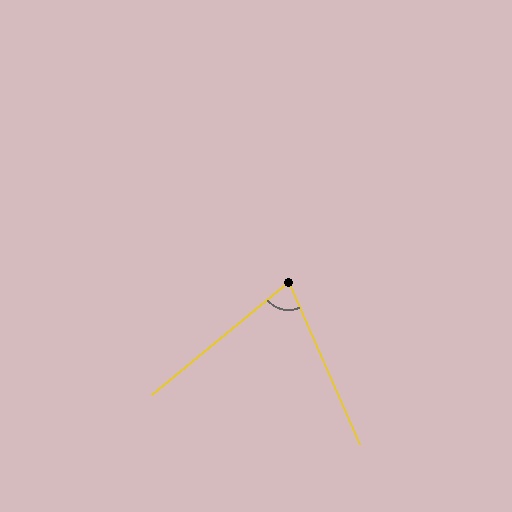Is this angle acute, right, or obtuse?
It is acute.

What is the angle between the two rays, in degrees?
Approximately 74 degrees.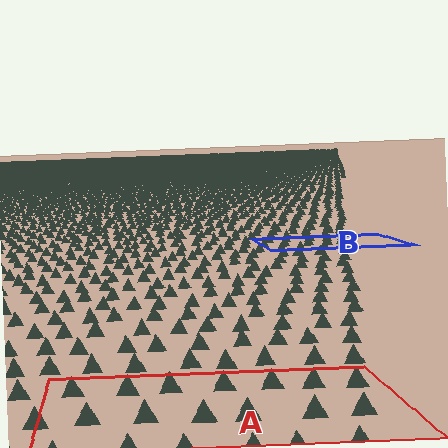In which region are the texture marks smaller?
The texture marks are smaller in region B, because it is farther away.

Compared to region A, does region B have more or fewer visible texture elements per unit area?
Region B has more texture elements per unit area — they are packed more densely because it is farther away.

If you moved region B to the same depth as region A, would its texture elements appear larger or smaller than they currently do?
They would appear larger. At a closer depth, the same texture elements are projected at a bigger on-screen size.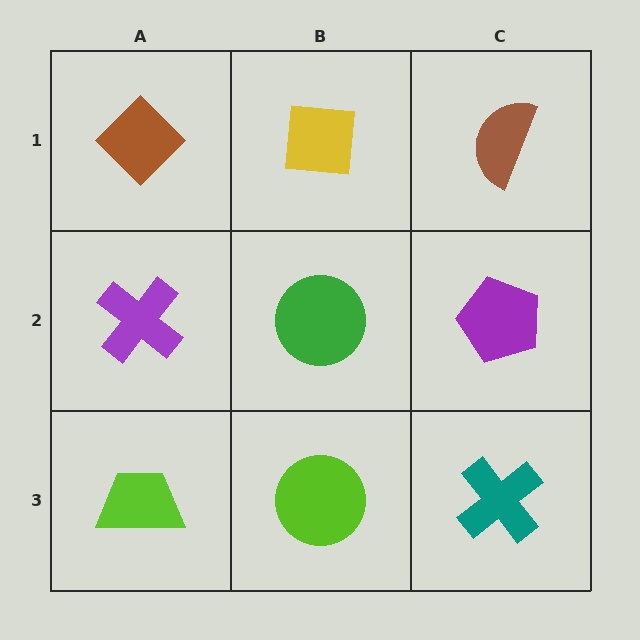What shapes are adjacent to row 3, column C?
A purple pentagon (row 2, column C), a lime circle (row 3, column B).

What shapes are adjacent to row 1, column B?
A green circle (row 2, column B), a brown diamond (row 1, column A), a brown semicircle (row 1, column C).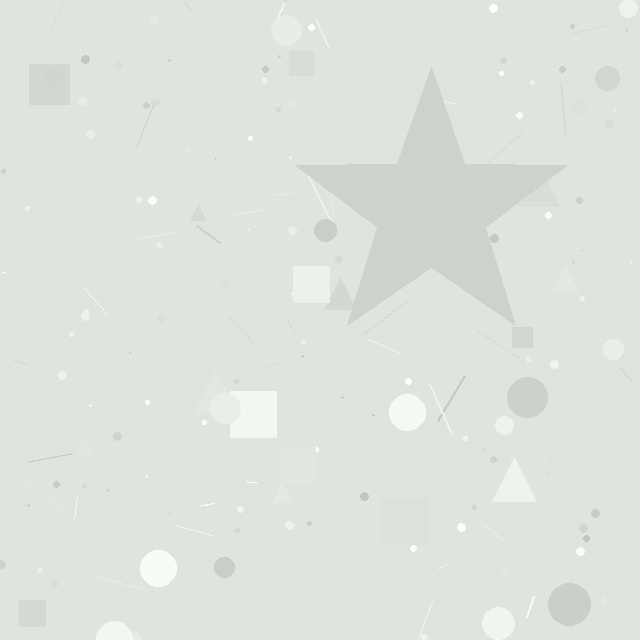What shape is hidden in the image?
A star is hidden in the image.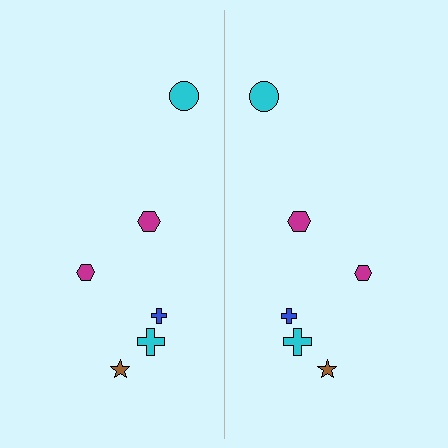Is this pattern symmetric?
Yes, this pattern has bilateral (reflection) symmetry.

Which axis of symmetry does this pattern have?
The pattern has a vertical axis of symmetry running through the center of the image.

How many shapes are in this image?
There are 12 shapes in this image.